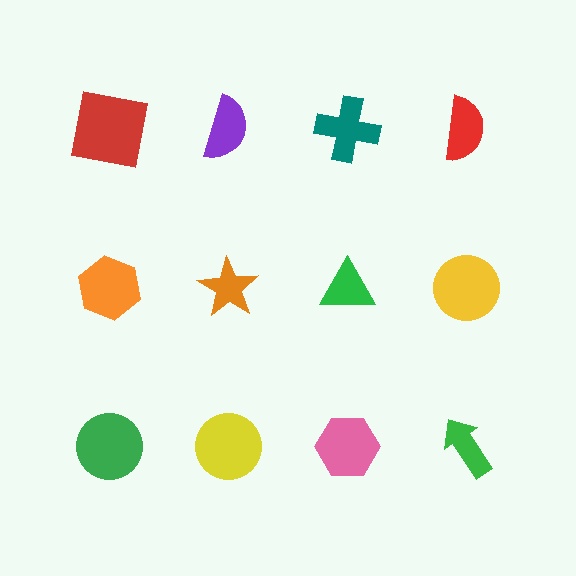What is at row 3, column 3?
A pink hexagon.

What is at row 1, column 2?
A purple semicircle.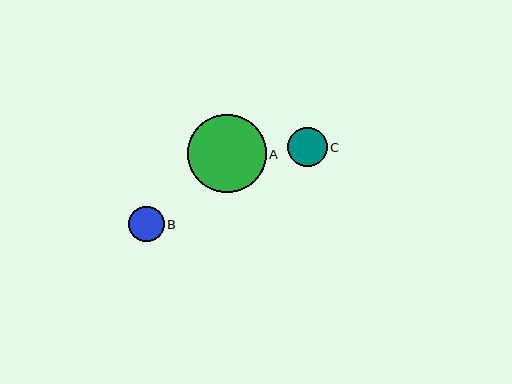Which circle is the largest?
Circle A is the largest with a size of approximately 79 pixels.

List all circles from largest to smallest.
From largest to smallest: A, C, B.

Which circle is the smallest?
Circle B is the smallest with a size of approximately 35 pixels.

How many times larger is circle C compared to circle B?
Circle C is approximately 1.1 times the size of circle B.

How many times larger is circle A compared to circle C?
Circle A is approximately 2.0 times the size of circle C.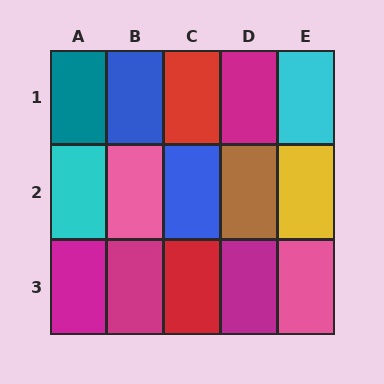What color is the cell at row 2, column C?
Blue.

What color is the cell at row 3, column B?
Magenta.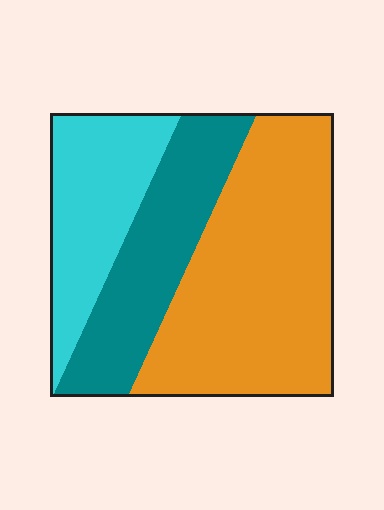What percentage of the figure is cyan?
Cyan covers about 25% of the figure.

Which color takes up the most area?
Orange, at roughly 50%.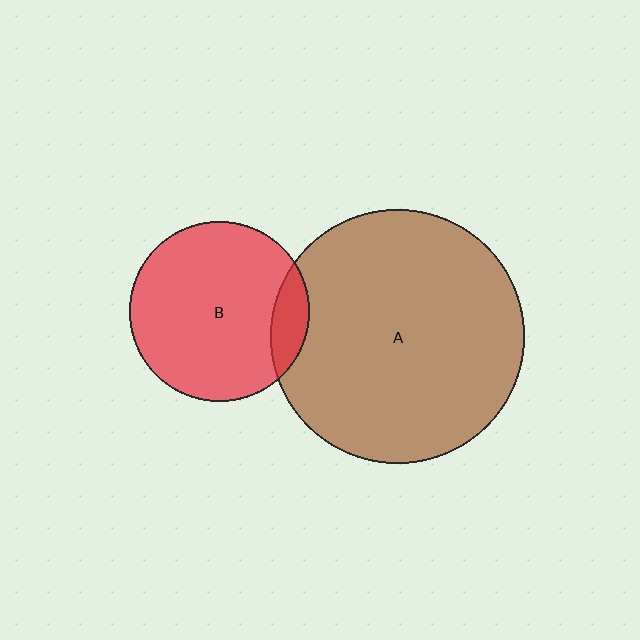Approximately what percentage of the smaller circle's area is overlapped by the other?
Approximately 10%.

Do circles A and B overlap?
Yes.